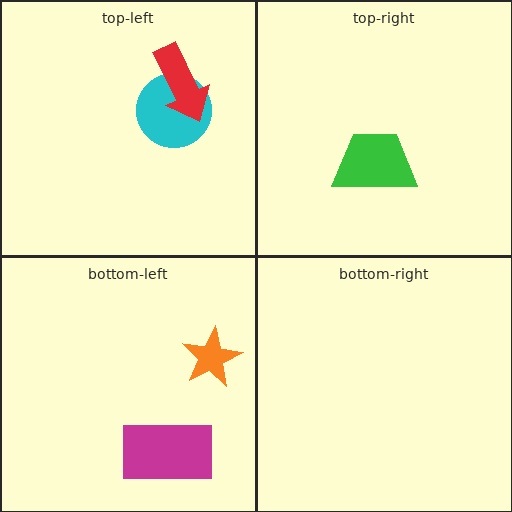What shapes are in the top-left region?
The cyan circle, the red arrow.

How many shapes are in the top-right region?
1.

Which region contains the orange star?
The bottom-left region.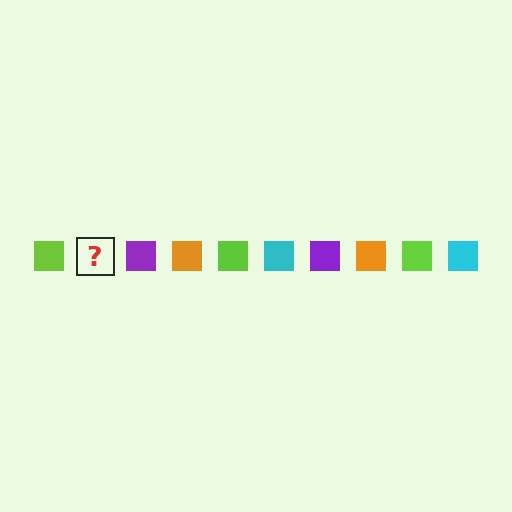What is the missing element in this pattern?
The missing element is a cyan square.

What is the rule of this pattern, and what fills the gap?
The rule is that the pattern cycles through lime, cyan, purple, orange squares. The gap should be filled with a cyan square.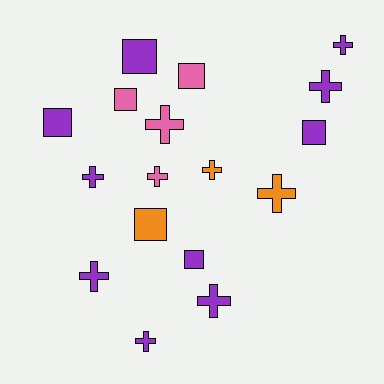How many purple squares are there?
There are 4 purple squares.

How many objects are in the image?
There are 17 objects.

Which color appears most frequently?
Purple, with 10 objects.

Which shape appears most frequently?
Cross, with 10 objects.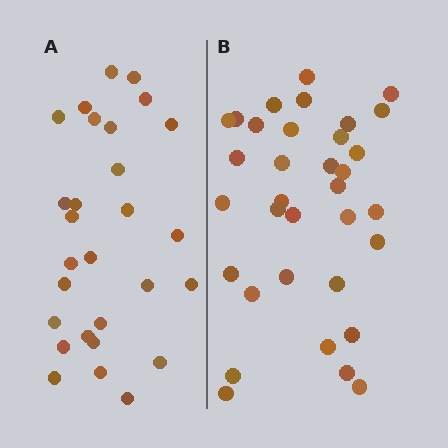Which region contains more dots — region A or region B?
Region B (the right region) has more dots.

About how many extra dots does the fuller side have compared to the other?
Region B has about 6 more dots than region A.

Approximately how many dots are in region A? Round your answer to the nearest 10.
About 30 dots. (The exact count is 28, which rounds to 30.)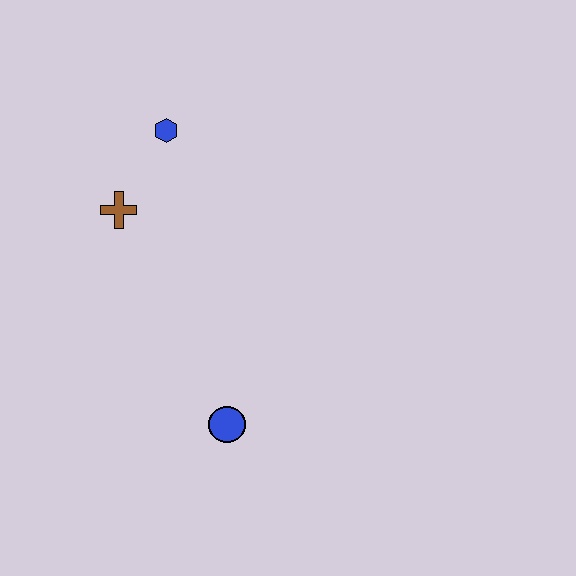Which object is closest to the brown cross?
The blue hexagon is closest to the brown cross.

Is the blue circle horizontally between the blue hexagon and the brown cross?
No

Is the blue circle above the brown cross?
No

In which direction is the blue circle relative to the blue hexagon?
The blue circle is below the blue hexagon.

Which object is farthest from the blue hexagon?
The blue circle is farthest from the blue hexagon.